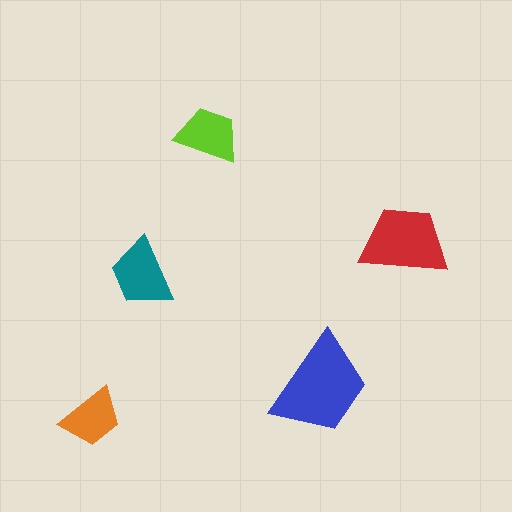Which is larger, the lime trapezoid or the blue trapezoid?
The blue one.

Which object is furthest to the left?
The orange trapezoid is leftmost.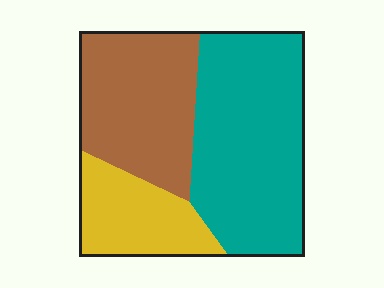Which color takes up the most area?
Teal, at roughly 45%.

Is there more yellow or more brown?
Brown.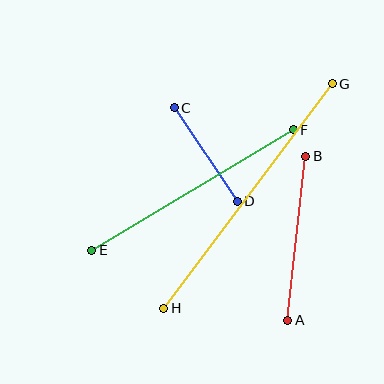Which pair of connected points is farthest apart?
Points G and H are farthest apart.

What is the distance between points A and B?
The distance is approximately 165 pixels.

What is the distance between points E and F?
The distance is approximately 235 pixels.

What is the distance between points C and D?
The distance is approximately 112 pixels.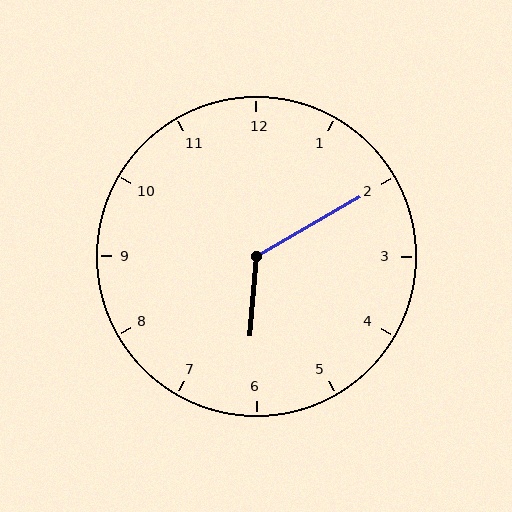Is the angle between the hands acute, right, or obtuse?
It is obtuse.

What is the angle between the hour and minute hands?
Approximately 125 degrees.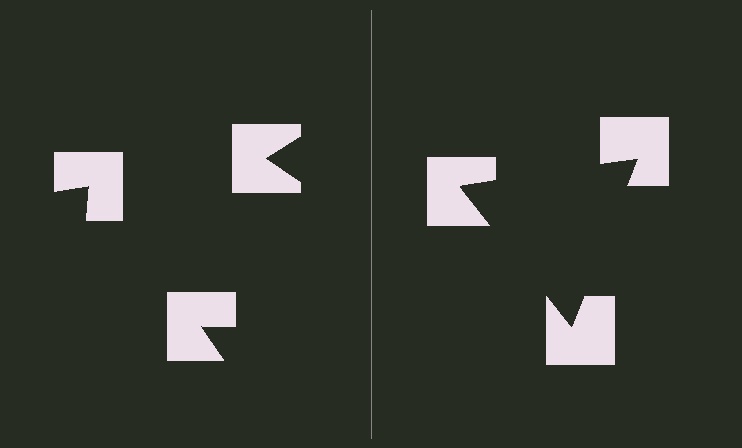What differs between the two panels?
The notched squares are positioned identically on both sides; only the wedge orientations differ. On the right they align to a triangle; on the left they are misaligned.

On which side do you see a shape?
An illusory triangle appears on the right side. On the left side the wedge cuts are rotated, so no coherent shape forms.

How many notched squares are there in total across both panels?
6 — 3 on each side.